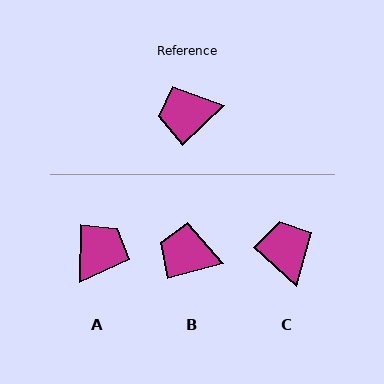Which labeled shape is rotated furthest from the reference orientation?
A, about 135 degrees away.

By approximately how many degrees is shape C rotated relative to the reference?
Approximately 85 degrees clockwise.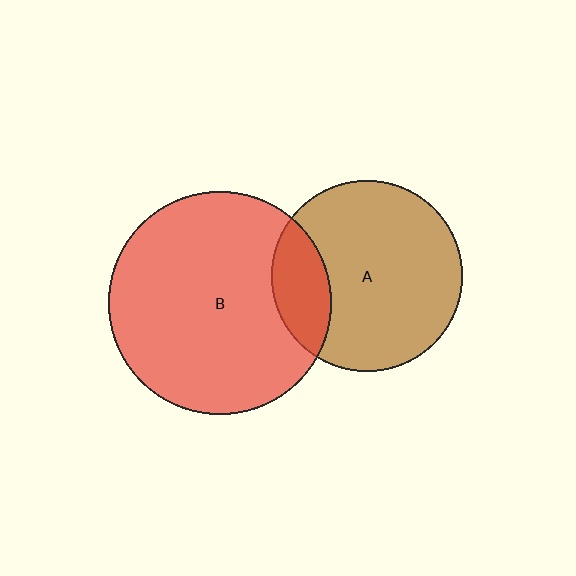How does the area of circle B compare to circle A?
Approximately 1.4 times.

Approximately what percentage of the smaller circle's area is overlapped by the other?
Approximately 20%.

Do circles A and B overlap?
Yes.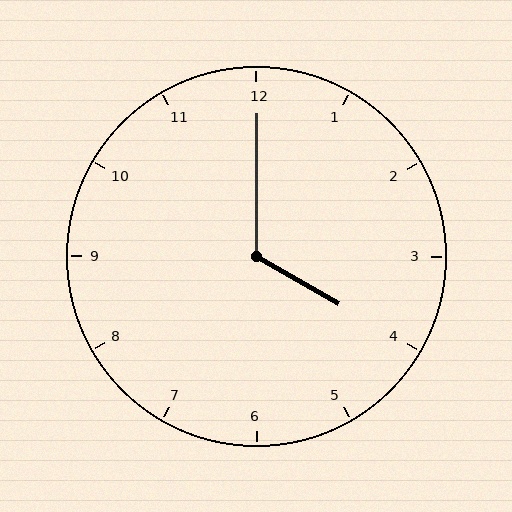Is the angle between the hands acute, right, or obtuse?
It is obtuse.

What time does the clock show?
4:00.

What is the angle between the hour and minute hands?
Approximately 120 degrees.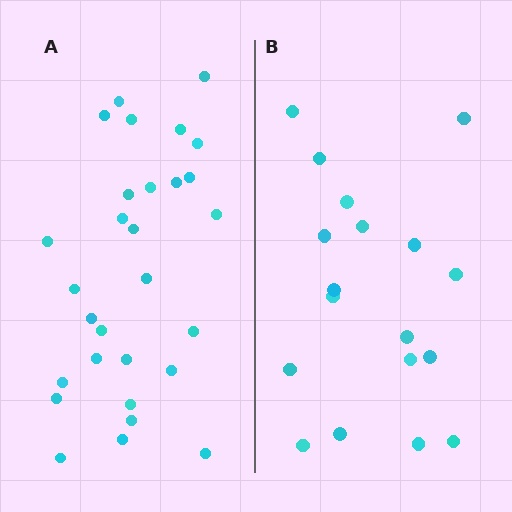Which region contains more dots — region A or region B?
Region A (the left region) has more dots.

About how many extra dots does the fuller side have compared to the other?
Region A has roughly 12 or so more dots than region B.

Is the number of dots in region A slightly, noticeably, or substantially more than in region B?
Region A has substantially more. The ratio is roughly 1.6 to 1.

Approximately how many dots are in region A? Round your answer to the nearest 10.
About 30 dots. (The exact count is 29, which rounds to 30.)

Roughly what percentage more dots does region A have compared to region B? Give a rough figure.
About 60% more.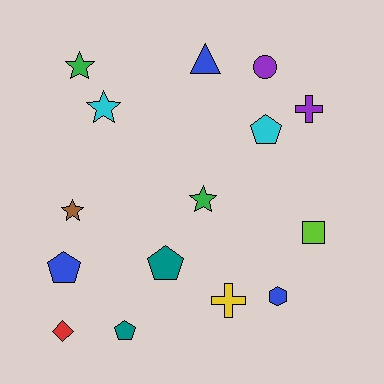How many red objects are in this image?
There is 1 red object.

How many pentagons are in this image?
There are 4 pentagons.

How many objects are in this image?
There are 15 objects.